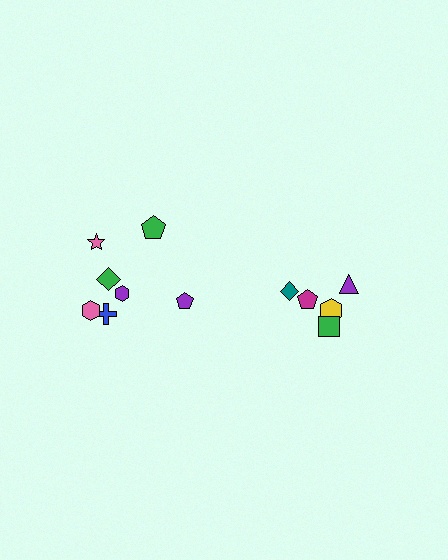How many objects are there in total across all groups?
There are 12 objects.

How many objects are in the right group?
There are 5 objects.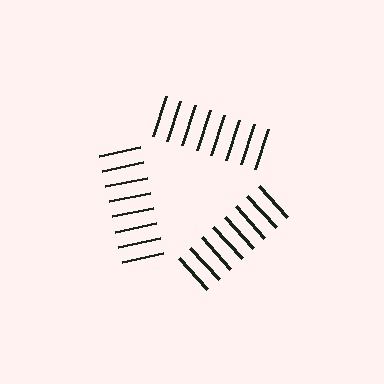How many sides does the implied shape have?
3 sides — the line-ends trace a triangle.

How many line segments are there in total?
24 — 8 along each of the 3 edges.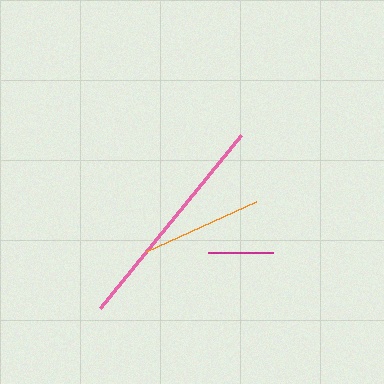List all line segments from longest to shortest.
From longest to shortest: pink, orange, magenta.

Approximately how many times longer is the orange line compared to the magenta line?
The orange line is approximately 1.8 times the length of the magenta line.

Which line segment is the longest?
The pink line is the longest at approximately 223 pixels.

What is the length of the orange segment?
The orange segment is approximately 120 pixels long.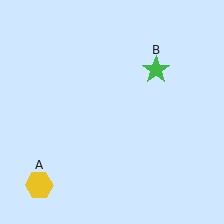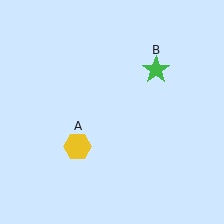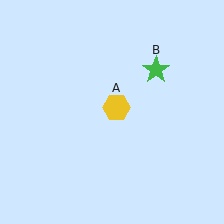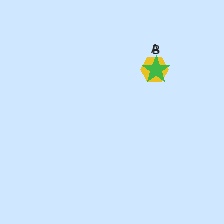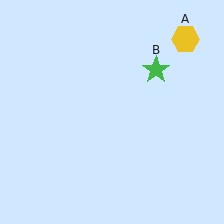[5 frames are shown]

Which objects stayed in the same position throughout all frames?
Green star (object B) remained stationary.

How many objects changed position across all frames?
1 object changed position: yellow hexagon (object A).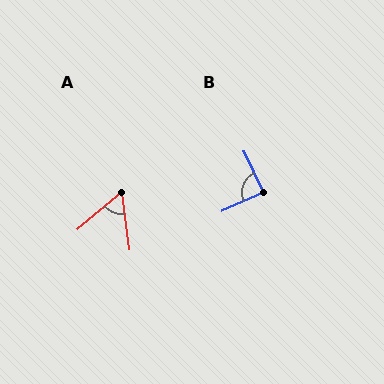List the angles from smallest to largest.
A (57°), B (89°).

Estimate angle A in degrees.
Approximately 57 degrees.